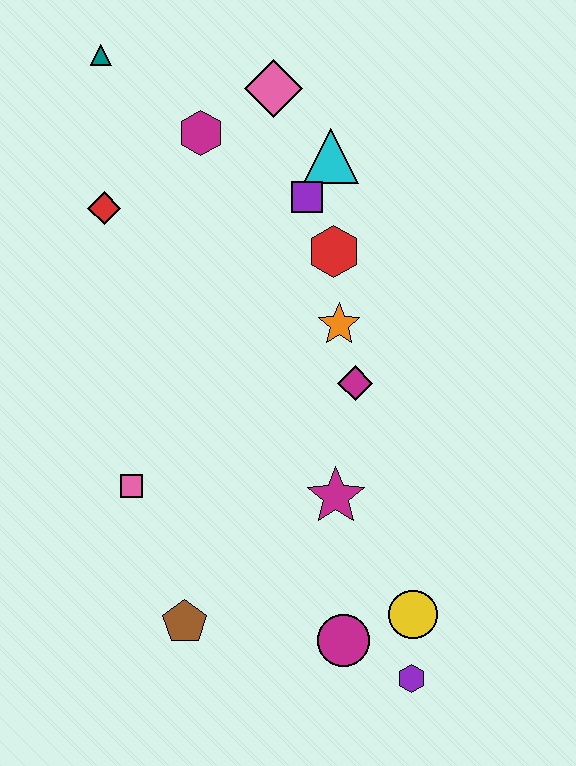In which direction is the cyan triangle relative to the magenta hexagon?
The cyan triangle is to the right of the magenta hexagon.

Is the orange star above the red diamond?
No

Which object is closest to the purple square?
The cyan triangle is closest to the purple square.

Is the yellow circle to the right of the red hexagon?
Yes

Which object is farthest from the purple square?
The purple hexagon is farthest from the purple square.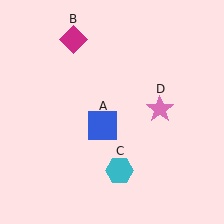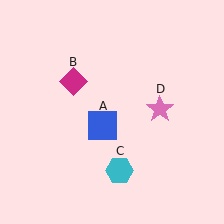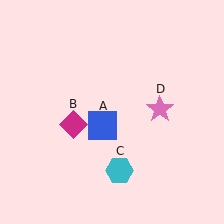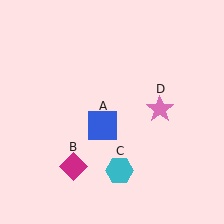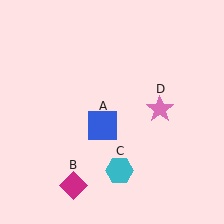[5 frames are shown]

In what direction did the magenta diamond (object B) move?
The magenta diamond (object B) moved down.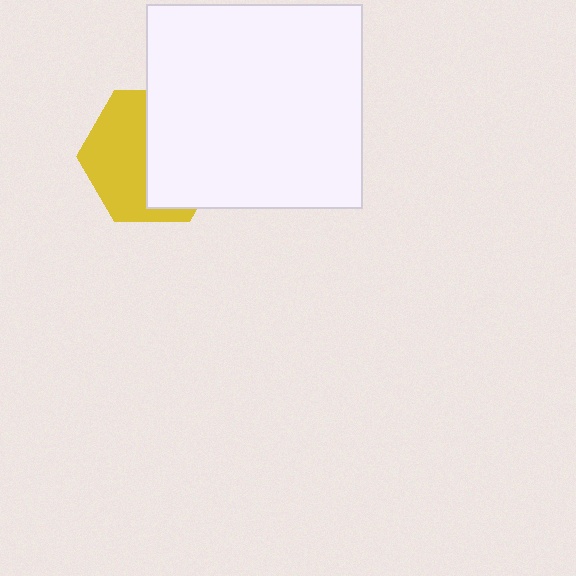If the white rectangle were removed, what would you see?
You would see the complete yellow hexagon.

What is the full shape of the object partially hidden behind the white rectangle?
The partially hidden object is a yellow hexagon.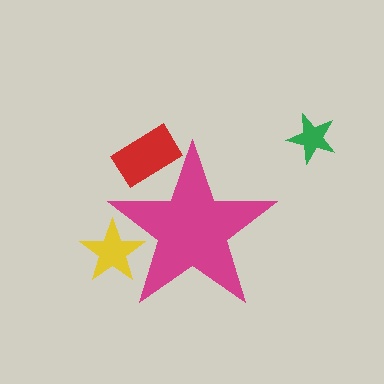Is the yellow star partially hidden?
Yes, the yellow star is partially hidden behind the magenta star.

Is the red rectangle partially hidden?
Yes, the red rectangle is partially hidden behind the magenta star.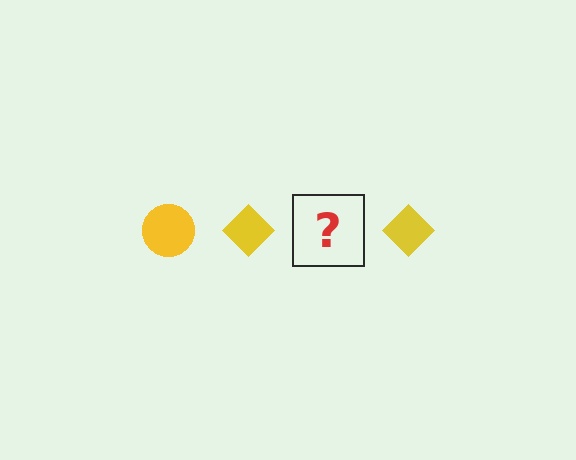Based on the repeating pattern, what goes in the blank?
The blank should be a yellow circle.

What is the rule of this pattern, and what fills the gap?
The rule is that the pattern cycles through circle, diamond shapes in yellow. The gap should be filled with a yellow circle.